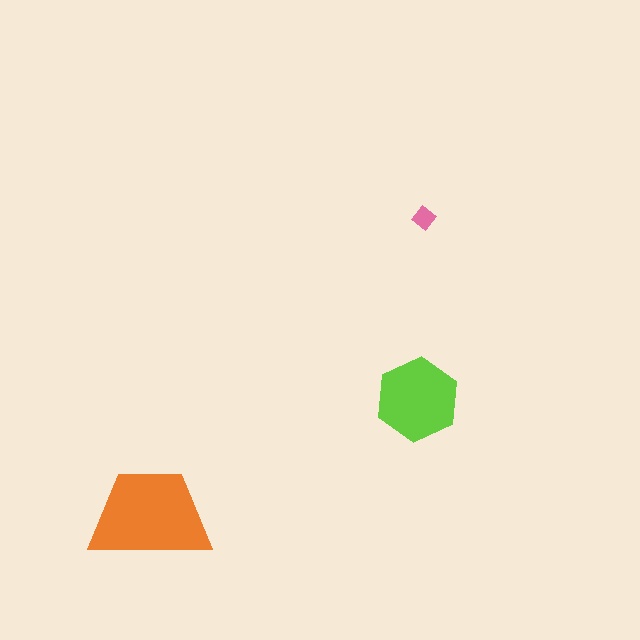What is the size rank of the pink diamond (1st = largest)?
3rd.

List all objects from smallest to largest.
The pink diamond, the lime hexagon, the orange trapezoid.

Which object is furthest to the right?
The pink diamond is rightmost.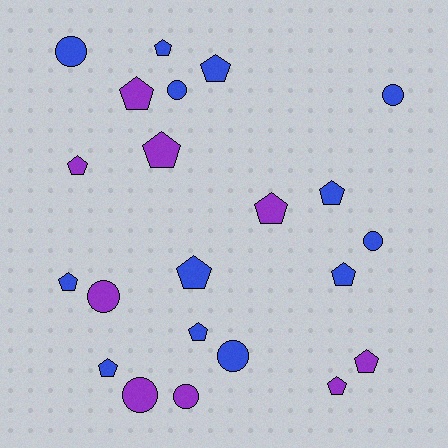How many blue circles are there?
There are 5 blue circles.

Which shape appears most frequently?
Pentagon, with 14 objects.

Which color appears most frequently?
Blue, with 13 objects.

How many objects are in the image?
There are 22 objects.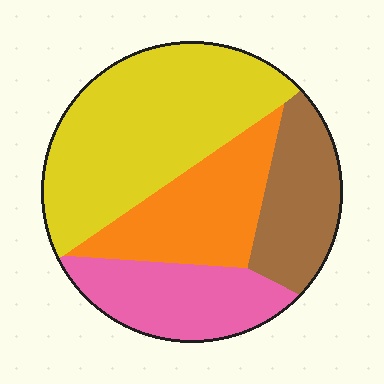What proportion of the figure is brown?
Brown covers roughly 20% of the figure.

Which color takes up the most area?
Yellow, at roughly 40%.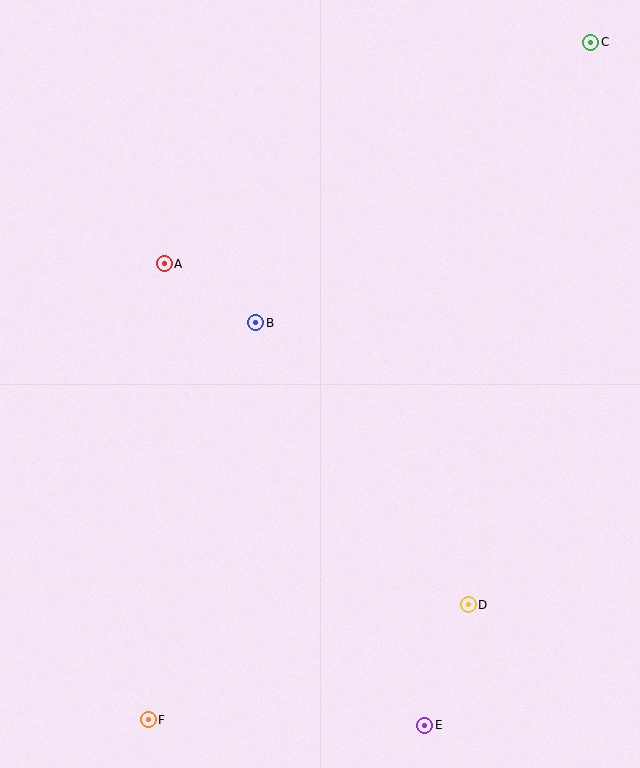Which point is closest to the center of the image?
Point B at (256, 323) is closest to the center.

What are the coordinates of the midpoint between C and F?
The midpoint between C and F is at (370, 381).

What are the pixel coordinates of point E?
Point E is at (425, 725).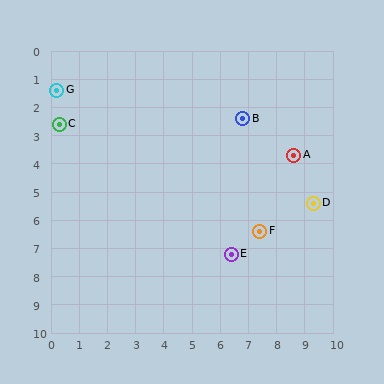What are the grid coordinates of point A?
Point A is at approximately (8.6, 3.7).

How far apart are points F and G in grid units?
Points F and G are about 8.8 grid units apart.